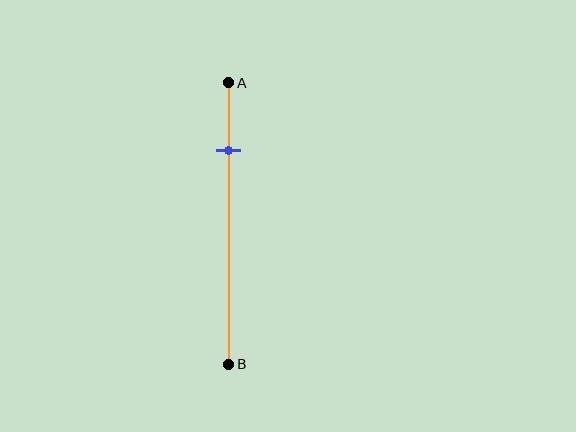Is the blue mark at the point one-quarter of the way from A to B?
Yes, the mark is approximately at the one-quarter point.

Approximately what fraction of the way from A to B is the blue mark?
The blue mark is approximately 25% of the way from A to B.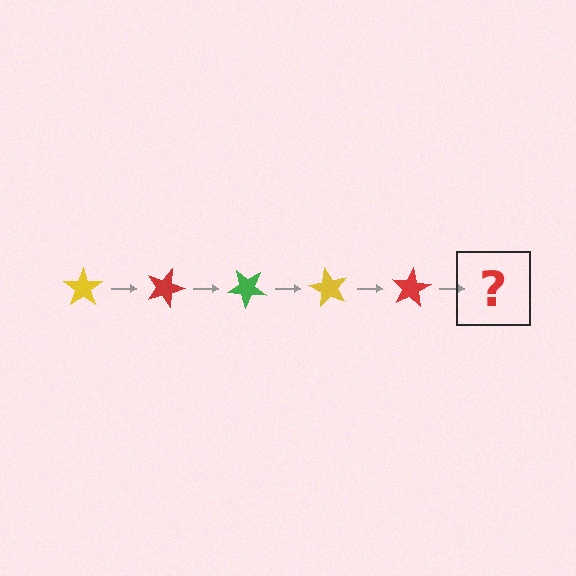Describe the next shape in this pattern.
It should be a green star, rotated 100 degrees from the start.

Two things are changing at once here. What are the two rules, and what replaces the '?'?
The two rules are that it rotates 20 degrees each step and the color cycles through yellow, red, and green. The '?' should be a green star, rotated 100 degrees from the start.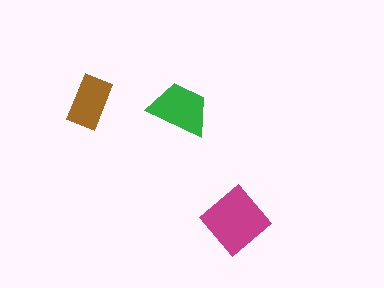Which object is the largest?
The magenta diamond.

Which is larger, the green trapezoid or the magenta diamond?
The magenta diamond.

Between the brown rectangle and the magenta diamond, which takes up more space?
The magenta diamond.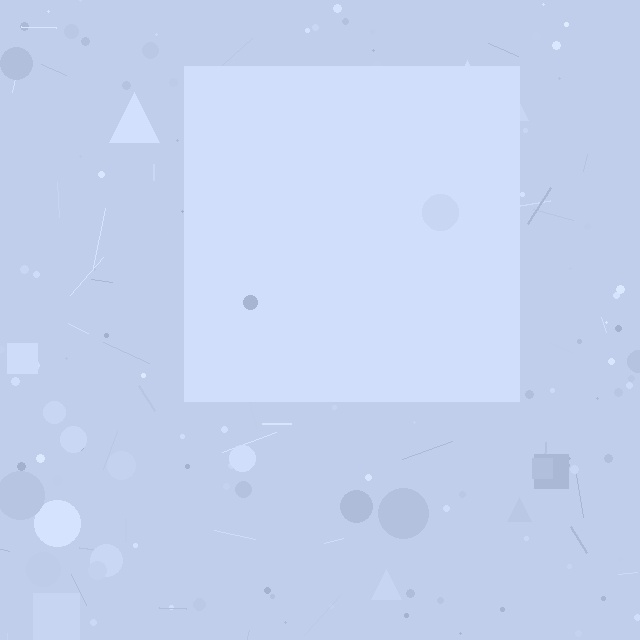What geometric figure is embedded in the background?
A square is embedded in the background.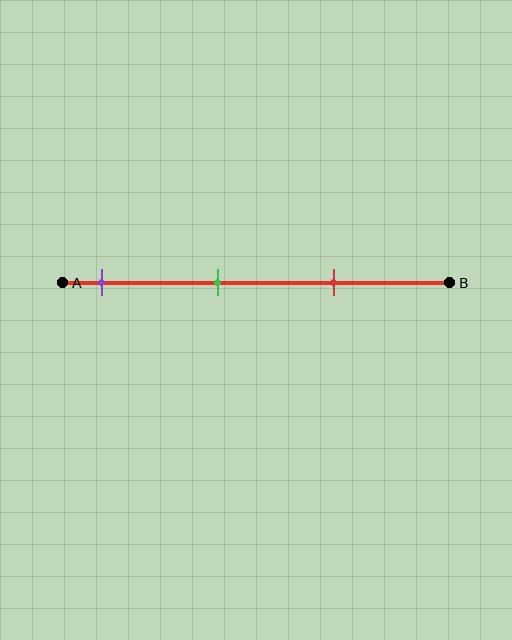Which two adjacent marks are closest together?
The green and red marks are the closest adjacent pair.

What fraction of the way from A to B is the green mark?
The green mark is approximately 40% (0.4) of the way from A to B.